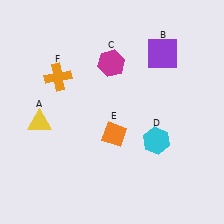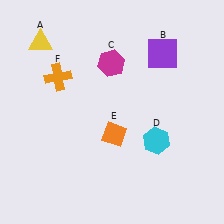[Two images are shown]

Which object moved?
The yellow triangle (A) moved up.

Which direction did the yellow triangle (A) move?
The yellow triangle (A) moved up.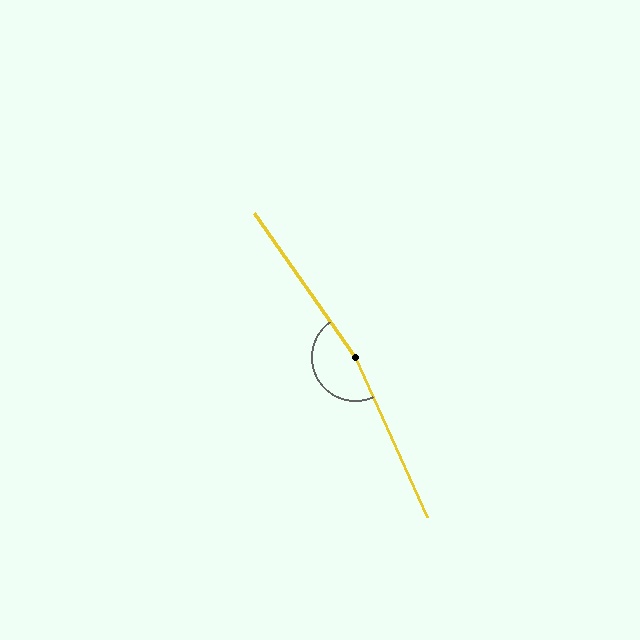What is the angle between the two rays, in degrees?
Approximately 169 degrees.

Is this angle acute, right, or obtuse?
It is obtuse.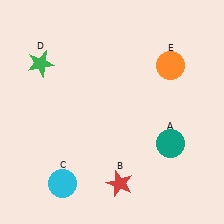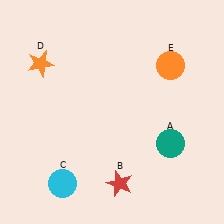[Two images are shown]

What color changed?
The star (D) changed from green in Image 1 to orange in Image 2.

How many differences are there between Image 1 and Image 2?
There is 1 difference between the two images.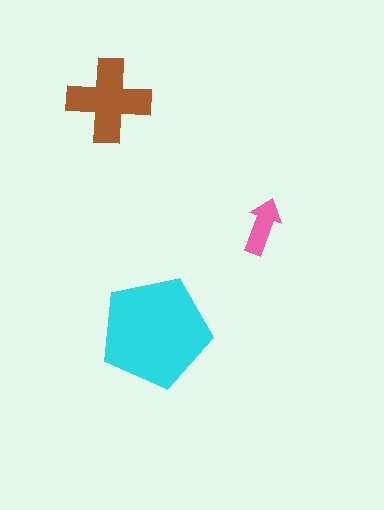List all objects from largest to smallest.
The cyan pentagon, the brown cross, the pink arrow.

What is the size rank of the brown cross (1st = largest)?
2nd.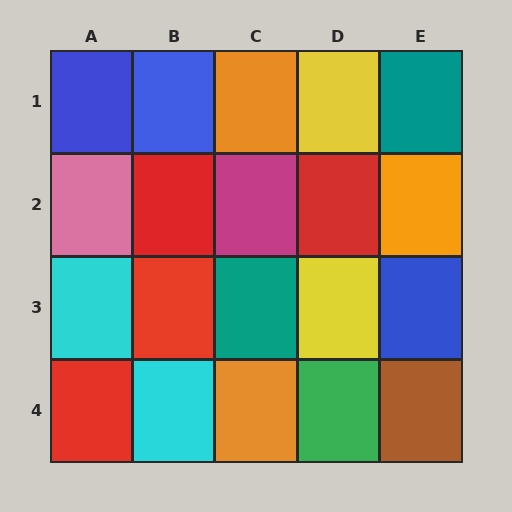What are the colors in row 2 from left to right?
Pink, red, magenta, red, orange.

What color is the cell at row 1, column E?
Teal.